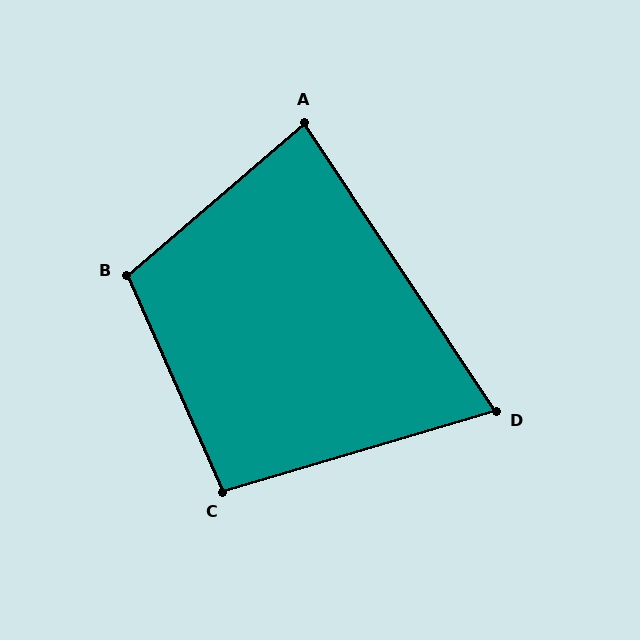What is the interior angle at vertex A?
Approximately 83 degrees (acute).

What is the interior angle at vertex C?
Approximately 97 degrees (obtuse).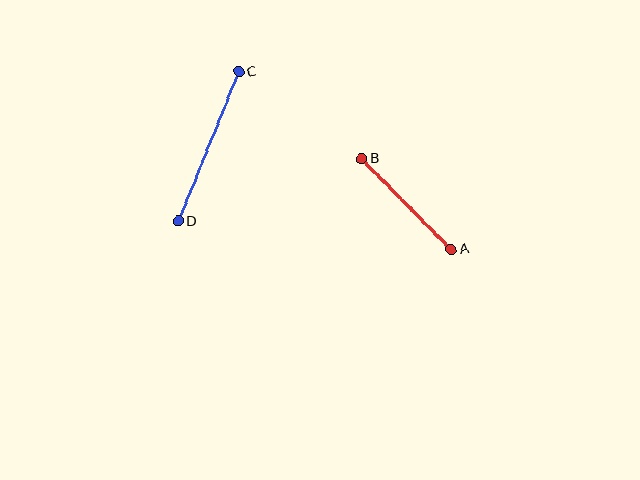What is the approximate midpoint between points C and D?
The midpoint is at approximately (209, 146) pixels.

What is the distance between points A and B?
The distance is approximately 128 pixels.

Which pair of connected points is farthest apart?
Points C and D are farthest apart.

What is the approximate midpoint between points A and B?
The midpoint is at approximately (407, 204) pixels.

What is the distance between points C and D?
The distance is approximately 161 pixels.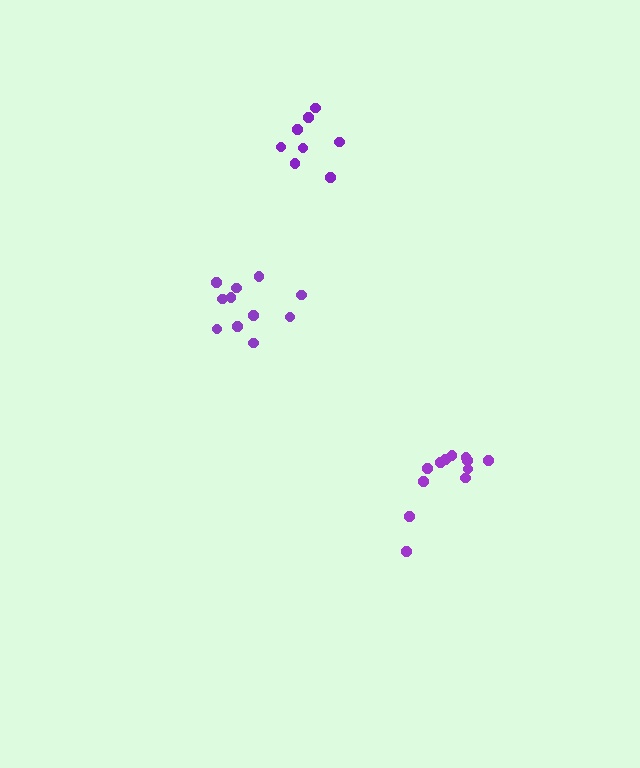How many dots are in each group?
Group 1: 11 dots, Group 2: 12 dots, Group 3: 8 dots (31 total).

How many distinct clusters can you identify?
There are 3 distinct clusters.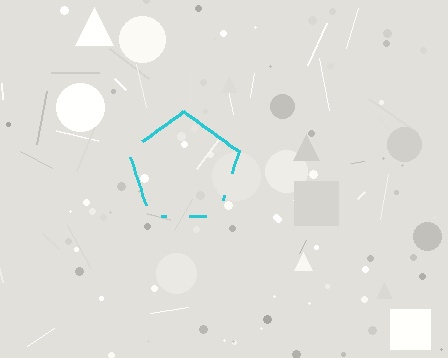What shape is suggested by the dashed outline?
The dashed outline suggests a pentagon.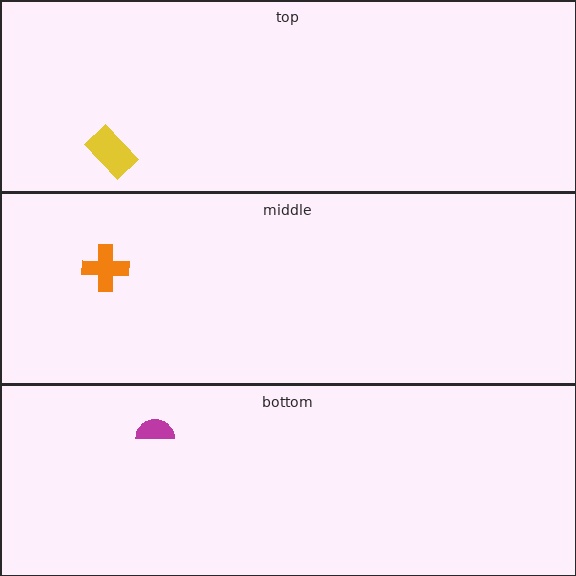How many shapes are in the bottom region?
1.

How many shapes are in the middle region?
1.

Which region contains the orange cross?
The middle region.